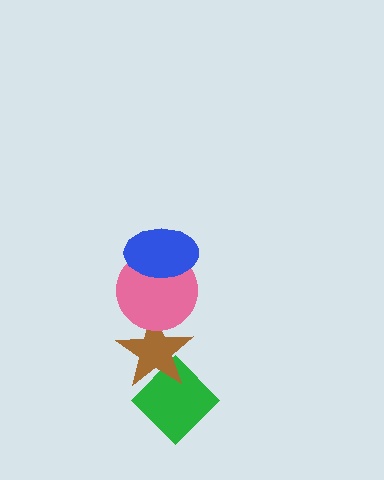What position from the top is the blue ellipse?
The blue ellipse is 1st from the top.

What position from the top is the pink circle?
The pink circle is 2nd from the top.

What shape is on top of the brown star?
The pink circle is on top of the brown star.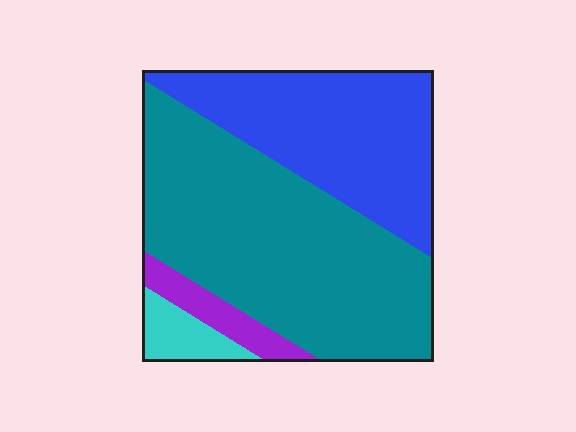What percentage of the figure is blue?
Blue takes up between a third and a half of the figure.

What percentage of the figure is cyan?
Cyan covers 6% of the figure.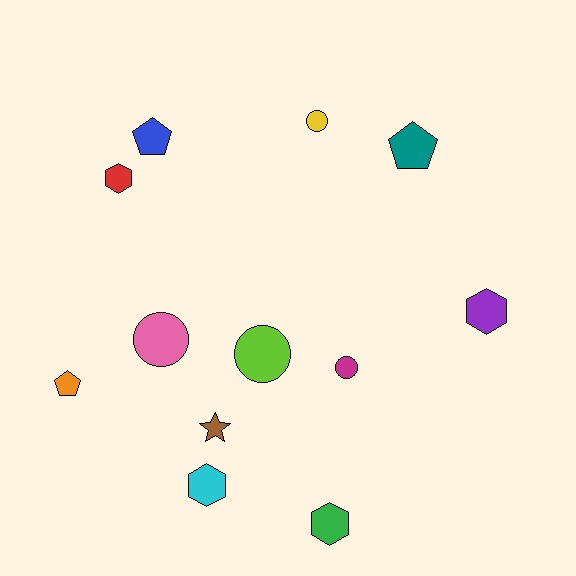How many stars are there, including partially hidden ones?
There is 1 star.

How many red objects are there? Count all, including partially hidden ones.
There is 1 red object.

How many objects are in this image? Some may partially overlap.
There are 12 objects.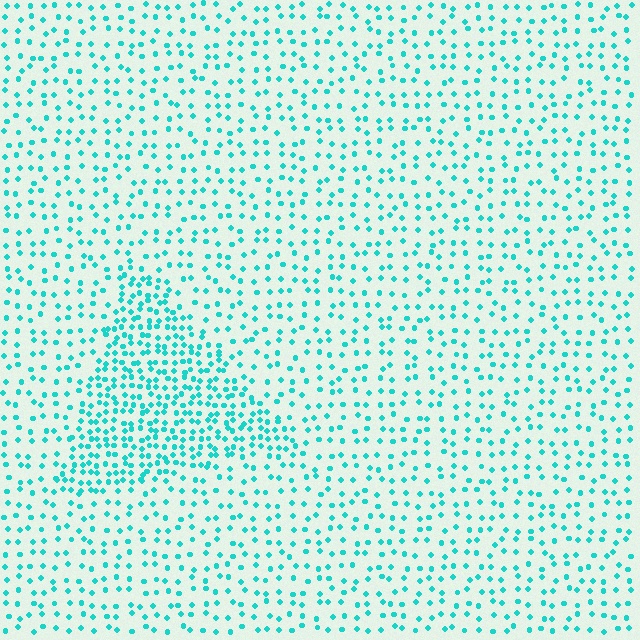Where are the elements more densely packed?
The elements are more densely packed inside the triangle boundary.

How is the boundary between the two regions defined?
The boundary is defined by a change in element density (approximately 2.1x ratio). All elements are the same color, size, and shape.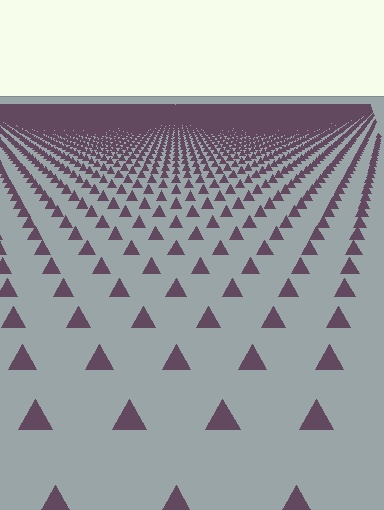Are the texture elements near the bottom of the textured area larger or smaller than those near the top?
Larger. Near the bottom, elements are closer to the viewer and appear at a bigger on-screen size.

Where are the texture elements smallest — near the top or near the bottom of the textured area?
Near the top.